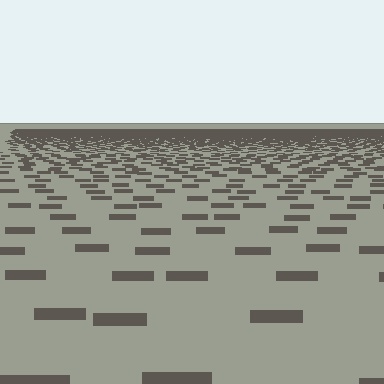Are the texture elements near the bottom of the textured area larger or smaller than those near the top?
Larger. Near the bottom, elements are closer to the viewer and appear at a bigger on-screen size.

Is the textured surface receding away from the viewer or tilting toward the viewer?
The surface is receding away from the viewer. Texture elements get smaller and denser toward the top.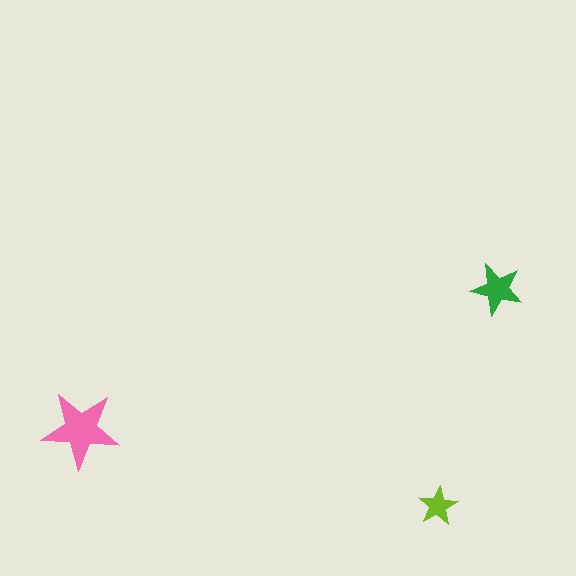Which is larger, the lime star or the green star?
The green one.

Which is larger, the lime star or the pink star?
The pink one.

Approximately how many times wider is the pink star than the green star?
About 1.5 times wider.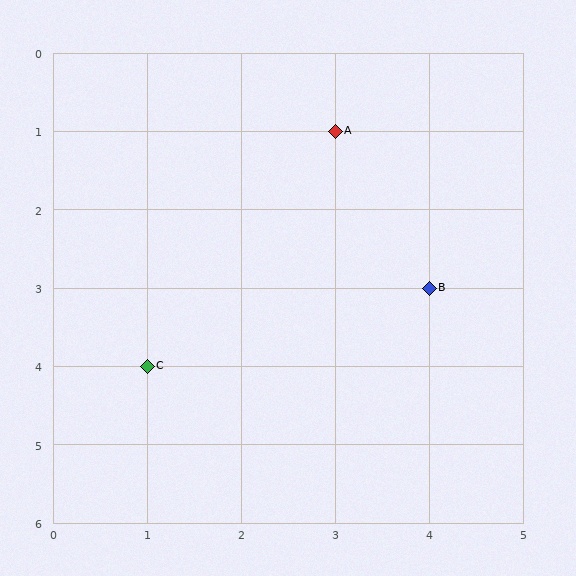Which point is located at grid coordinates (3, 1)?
Point A is at (3, 1).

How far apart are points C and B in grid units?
Points C and B are 3 columns and 1 row apart (about 3.2 grid units diagonally).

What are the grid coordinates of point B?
Point B is at grid coordinates (4, 3).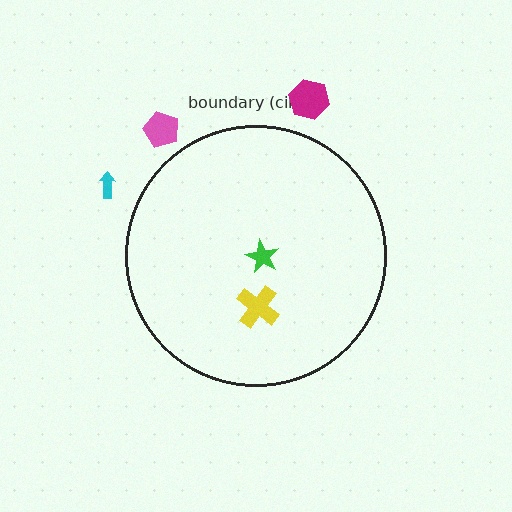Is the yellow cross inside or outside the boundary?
Inside.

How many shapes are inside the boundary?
2 inside, 3 outside.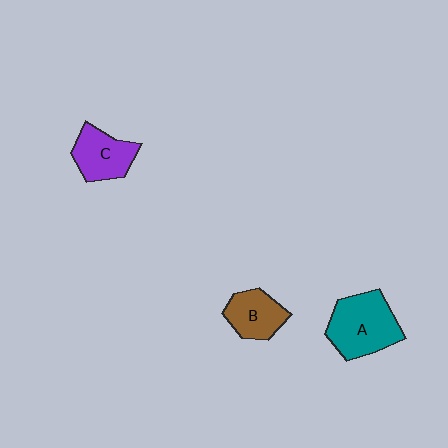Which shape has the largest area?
Shape A (teal).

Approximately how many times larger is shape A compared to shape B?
Approximately 1.6 times.